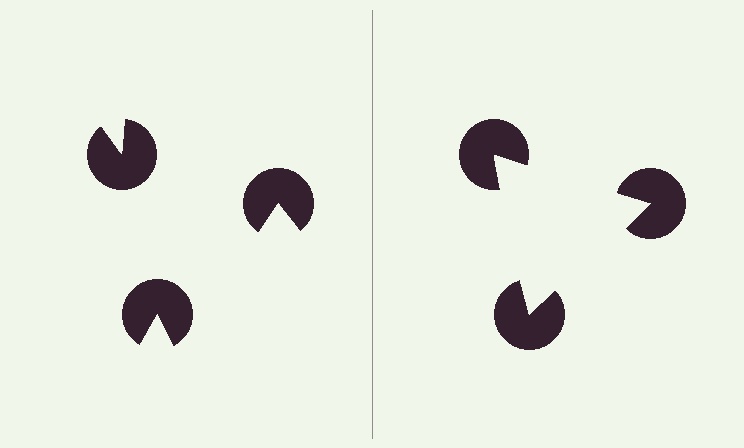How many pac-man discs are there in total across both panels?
6 — 3 on each side.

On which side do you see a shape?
An illusory triangle appears on the right side. On the left side the wedge cuts are rotated, so no coherent shape forms.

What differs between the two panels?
The pac-man discs are positioned identically on both sides; only the wedge orientations differ. On the right they align to a triangle; on the left they are misaligned.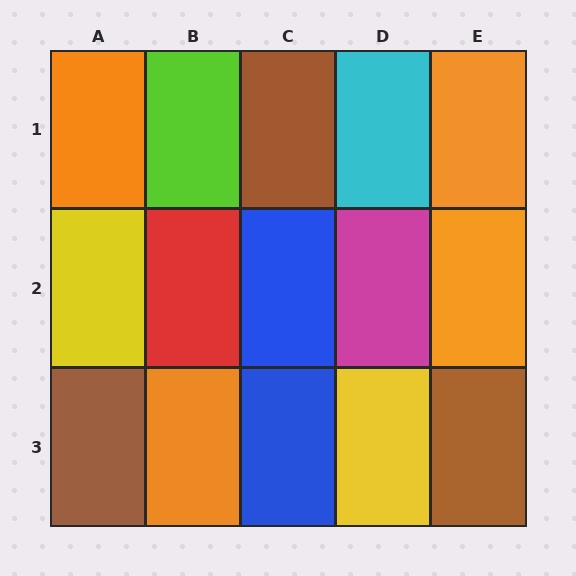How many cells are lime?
1 cell is lime.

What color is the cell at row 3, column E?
Brown.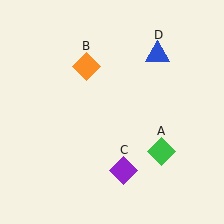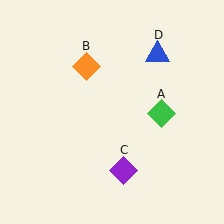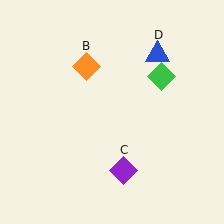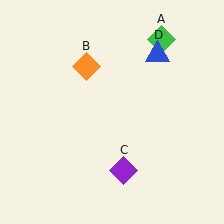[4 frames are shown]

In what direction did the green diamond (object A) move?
The green diamond (object A) moved up.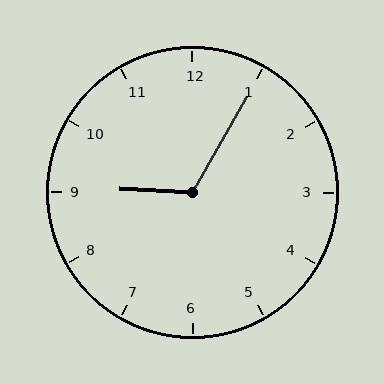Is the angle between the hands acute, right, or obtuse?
It is obtuse.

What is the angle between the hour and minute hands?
Approximately 118 degrees.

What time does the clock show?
9:05.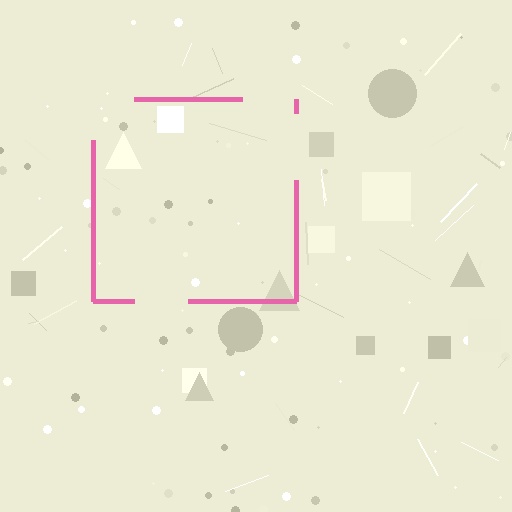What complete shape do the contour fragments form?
The contour fragments form a square.